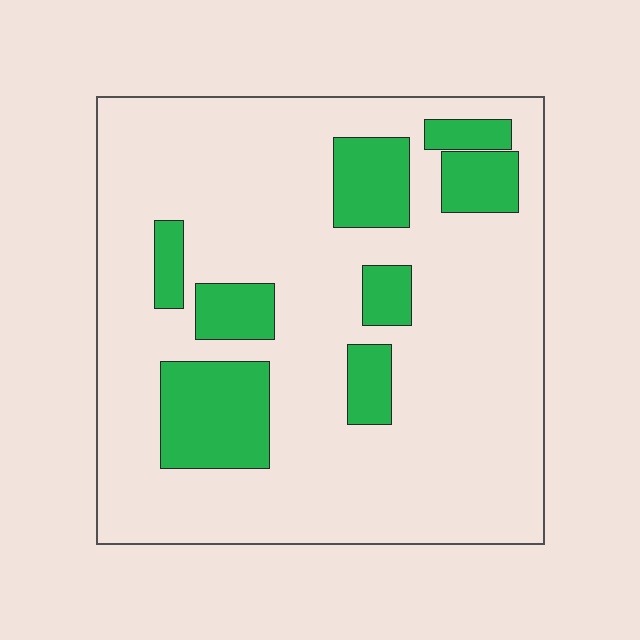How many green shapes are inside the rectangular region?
8.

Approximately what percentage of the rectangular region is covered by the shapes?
Approximately 20%.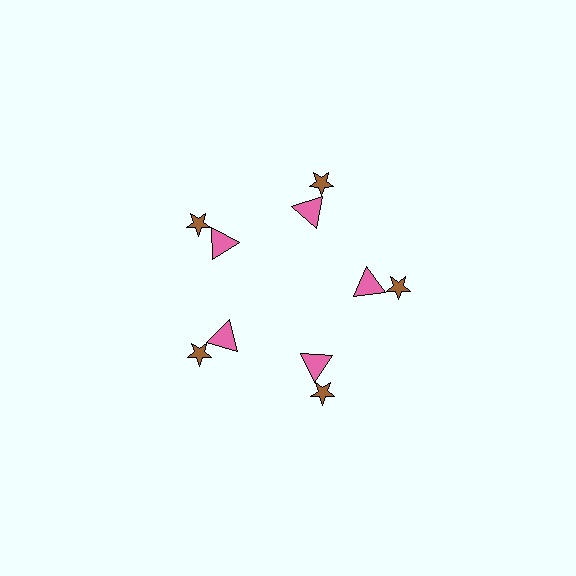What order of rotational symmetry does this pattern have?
This pattern has 5-fold rotational symmetry.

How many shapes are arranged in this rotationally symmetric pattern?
There are 10 shapes, arranged in 5 groups of 2.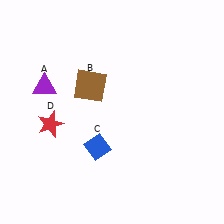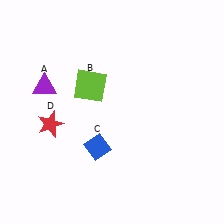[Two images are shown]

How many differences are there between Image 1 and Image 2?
There is 1 difference between the two images.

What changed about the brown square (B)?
In Image 1, B is brown. In Image 2, it changed to lime.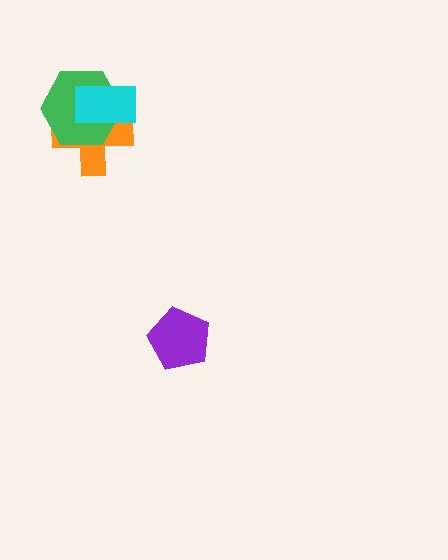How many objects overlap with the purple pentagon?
0 objects overlap with the purple pentagon.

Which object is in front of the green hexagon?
The cyan rectangle is in front of the green hexagon.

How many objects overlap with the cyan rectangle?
2 objects overlap with the cyan rectangle.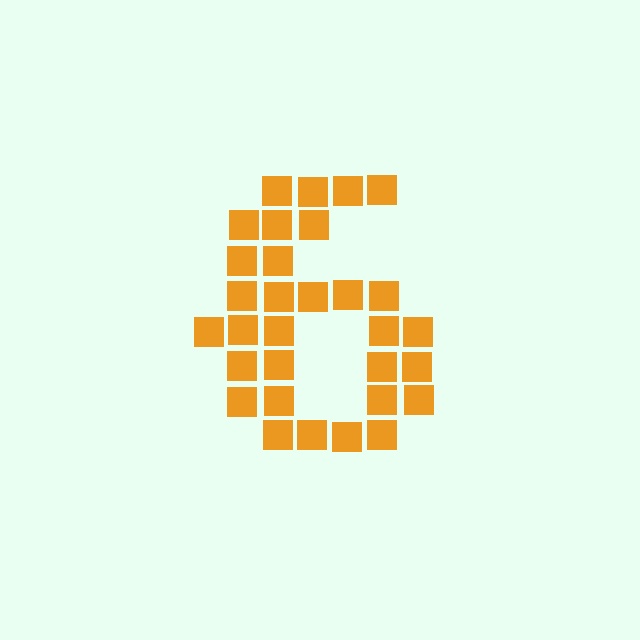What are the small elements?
The small elements are squares.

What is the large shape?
The large shape is the digit 6.